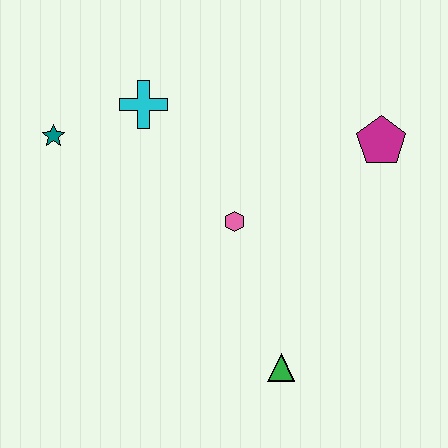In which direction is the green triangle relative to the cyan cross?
The green triangle is below the cyan cross.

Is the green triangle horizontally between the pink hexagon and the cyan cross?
No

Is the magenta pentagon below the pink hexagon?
No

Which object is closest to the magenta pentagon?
The pink hexagon is closest to the magenta pentagon.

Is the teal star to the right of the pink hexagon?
No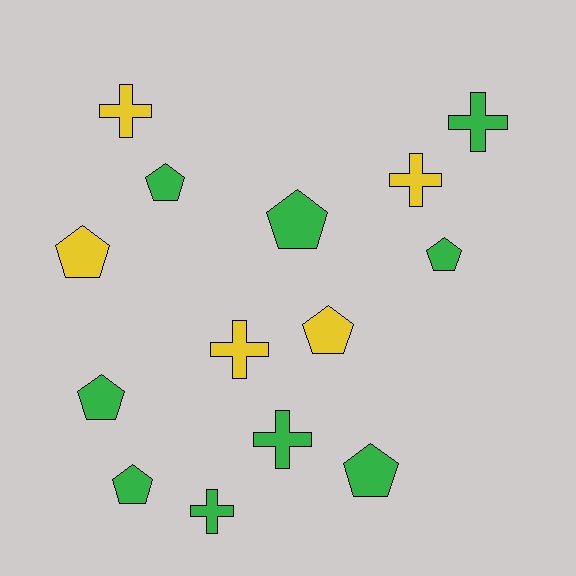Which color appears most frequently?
Green, with 9 objects.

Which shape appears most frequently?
Pentagon, with 8 objects.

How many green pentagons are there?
There are 6 green pentagons.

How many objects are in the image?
There are 14 objects.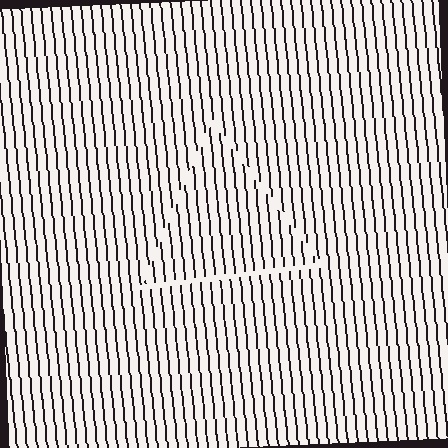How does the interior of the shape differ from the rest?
The interior of the shape contains the same grating, shifted by half a period — the contour is defined by the phase discontinuity where line-ends from the inner and outer gratings abut.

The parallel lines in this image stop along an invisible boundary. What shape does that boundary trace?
An illusory triangle. The interior of the shape contains the same grating, shifted by half a period — the contour is defined by the phase discontinuity where line-ends from the inner and outer gratings abut.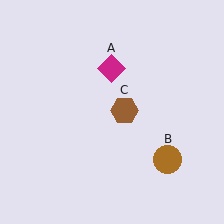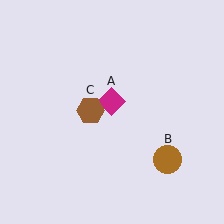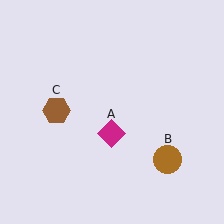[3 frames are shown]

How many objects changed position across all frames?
2 objects changed position: magenta diamond (object A), brown hexagon (object C).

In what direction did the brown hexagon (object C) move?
The brown hexagon (object C) moved left.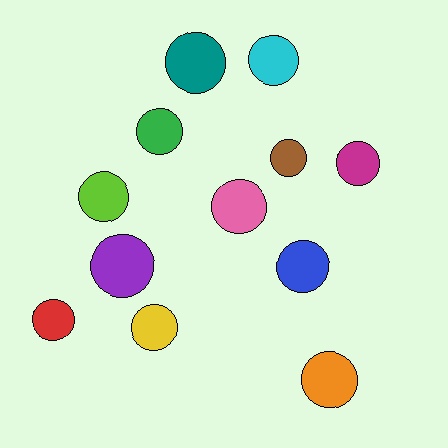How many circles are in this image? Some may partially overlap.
There are 12 circles.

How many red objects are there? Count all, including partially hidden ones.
There is 1 red object.